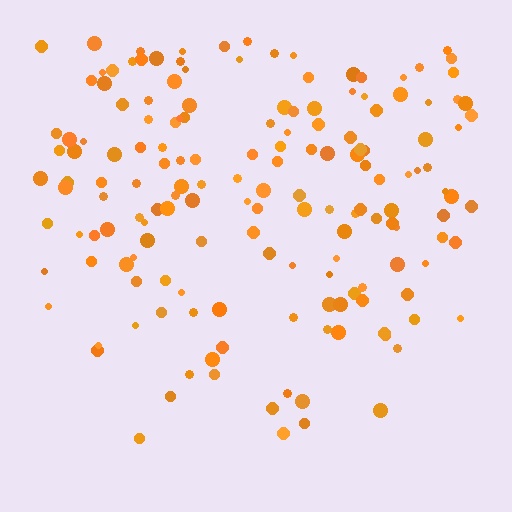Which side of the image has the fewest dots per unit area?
The bottom.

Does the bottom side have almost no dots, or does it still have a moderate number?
Still a moderate number, just noticeably fewer than the top.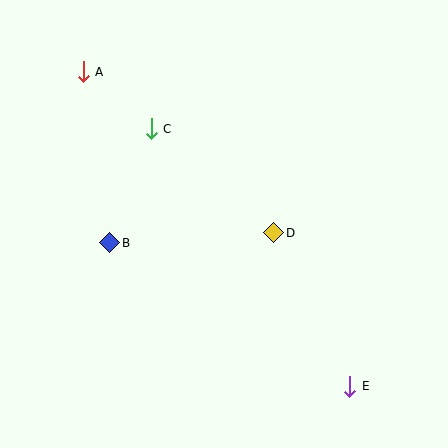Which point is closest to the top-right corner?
Point D is closest to the top-right corner.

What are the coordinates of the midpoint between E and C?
The midpoint between E and C is at (251, 258).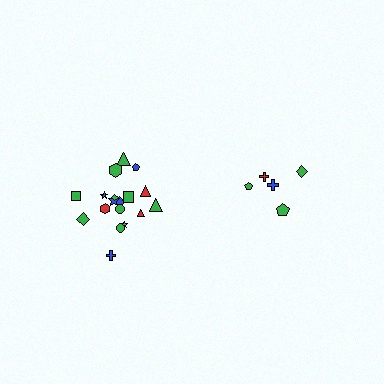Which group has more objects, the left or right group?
The left group.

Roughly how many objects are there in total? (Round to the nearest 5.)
Roughly 25 objects in total.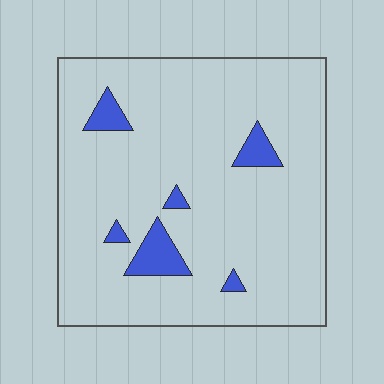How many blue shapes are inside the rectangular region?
6.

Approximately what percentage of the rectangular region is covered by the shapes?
Approximately 10%.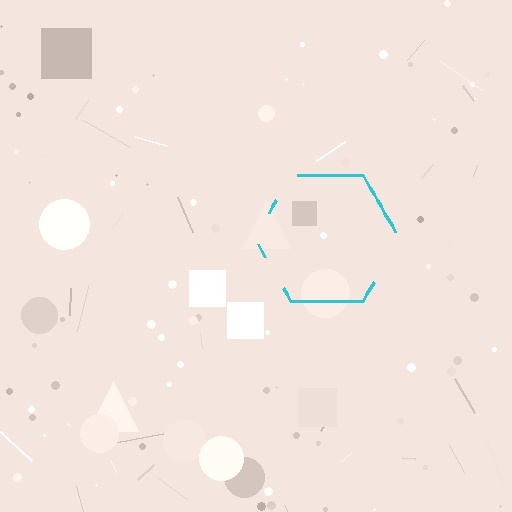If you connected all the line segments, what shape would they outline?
They would outline a hexagon.